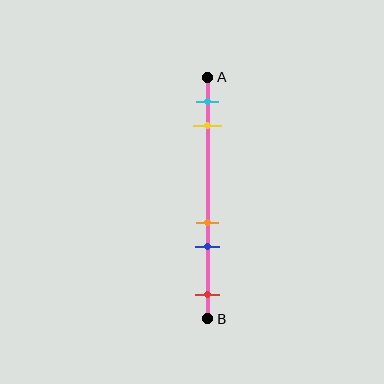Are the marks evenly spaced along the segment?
No, the marks are not evenly spaced.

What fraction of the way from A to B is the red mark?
The red mark is approximately 90% (0.9) of the way from A to B.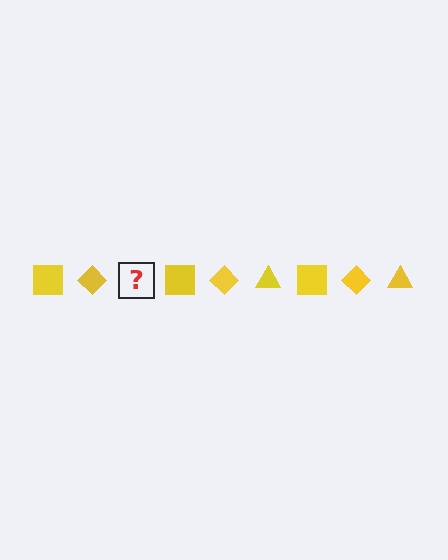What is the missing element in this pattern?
The missing element is a yellow triangle.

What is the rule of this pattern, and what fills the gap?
The rule is that the pattern cycles through square, diamond, triangle shapes in yellow. The gap should be filled with a yellow triangle.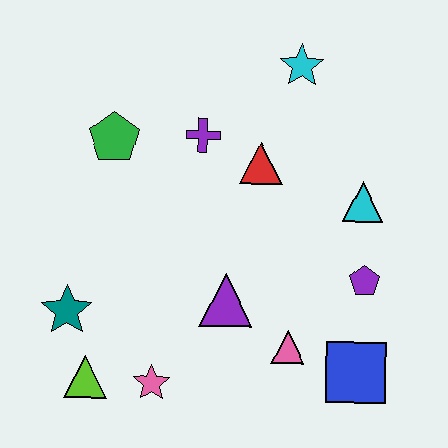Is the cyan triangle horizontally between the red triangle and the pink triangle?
No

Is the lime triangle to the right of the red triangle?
No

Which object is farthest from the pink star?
The cyan star is farthest from the pink star.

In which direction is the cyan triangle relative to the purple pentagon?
The cyan triangle is above the purple pentagon.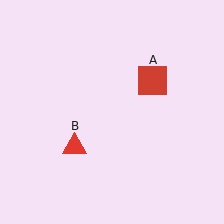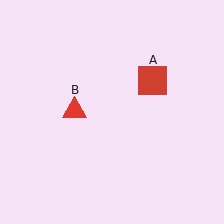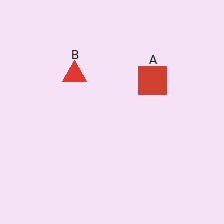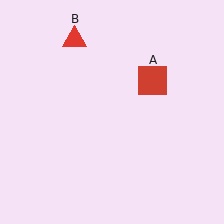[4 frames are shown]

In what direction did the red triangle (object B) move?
The red triangle (object B) moved up.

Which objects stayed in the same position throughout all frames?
Red square (object A) remained stationary.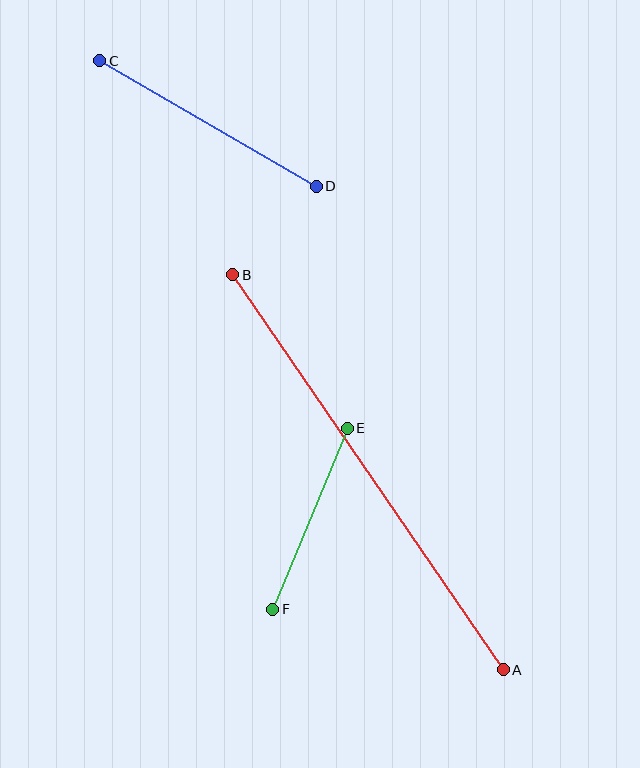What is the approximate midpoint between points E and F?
The midpoint is at approximately (310, 519) pixels.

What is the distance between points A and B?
The distance is approximately 479 pixels.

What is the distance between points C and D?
The distance is approximately 250 pixels.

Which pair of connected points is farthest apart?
Points A and B are farthest apart.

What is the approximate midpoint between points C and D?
The midpoint is at approximately (208, 124) pixels.